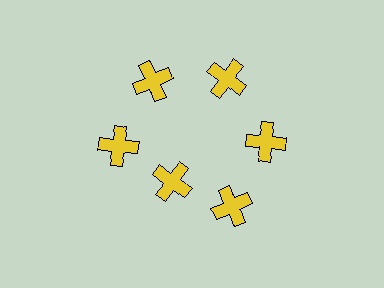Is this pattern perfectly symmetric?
No. The 6 yellow crosses are arranged in a ring, but one element near the 7 o'clock position is pulled inward toward the center, breaking the 6-fold rotational symmetry.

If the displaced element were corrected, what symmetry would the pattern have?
It would have 6-fold rotational symmetry — the pattern would map onto itself every 60 degrees.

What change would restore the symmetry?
The symmetry would be restored by moving it outward, back onto the ring so that all 6 crosses sit at equal angles and equal distance from the center.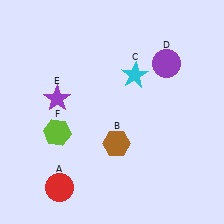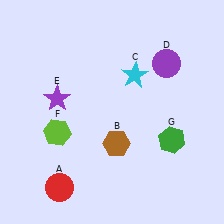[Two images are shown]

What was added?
A green hexagon (G) was added in Image 2.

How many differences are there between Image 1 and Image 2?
There is 1 difference between the two images.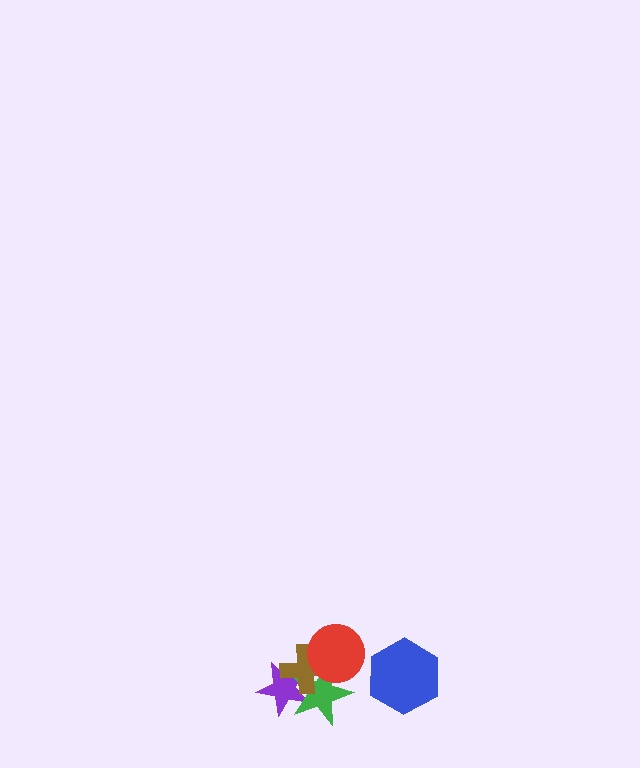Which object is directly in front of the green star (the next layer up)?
The brown cross is directly in front of the green star.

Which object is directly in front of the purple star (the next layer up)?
The green star is directly in front of the purple star.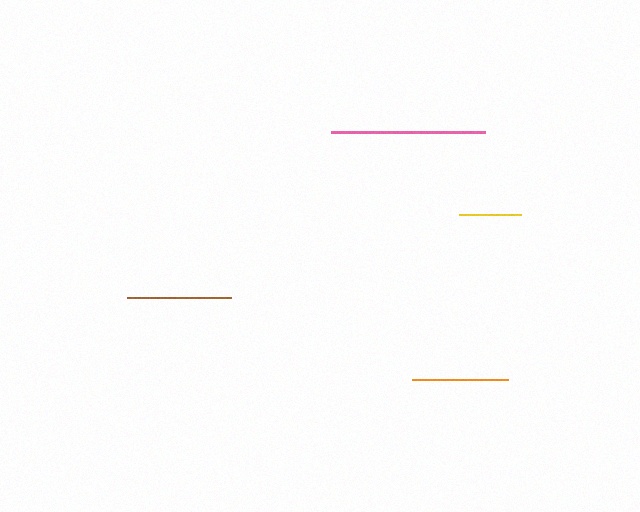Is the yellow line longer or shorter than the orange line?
The orange line is longer than the yellow line.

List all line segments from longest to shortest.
From longest to shortest: pink, brown, orange, yellow.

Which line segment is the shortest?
The yellow line is the shortest at approximately 62 pixels.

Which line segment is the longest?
The pink line is the longest at approximately 154 pixels.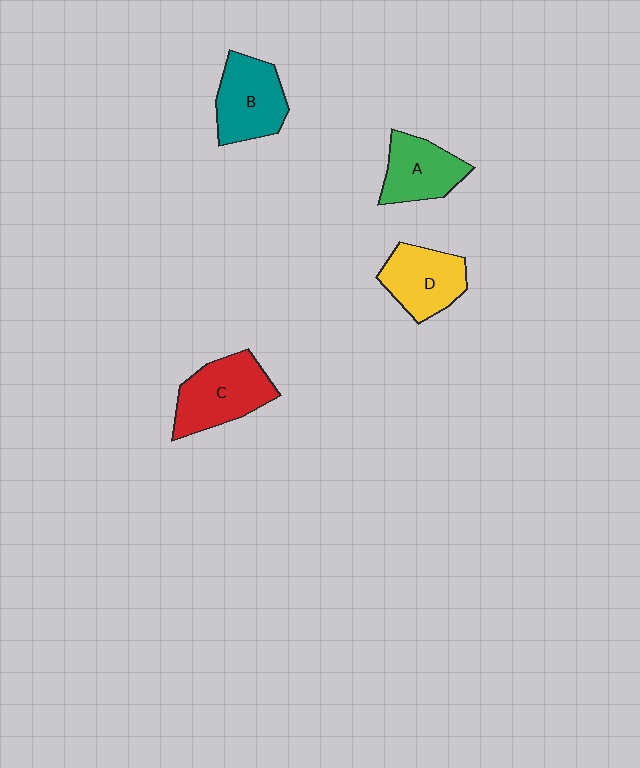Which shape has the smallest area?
Shape A (green).